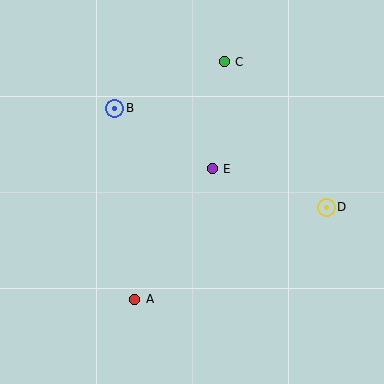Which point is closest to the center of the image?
Point E at (212, 169) is closest to the center.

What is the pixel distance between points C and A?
The distance between C and A is 254 pixels.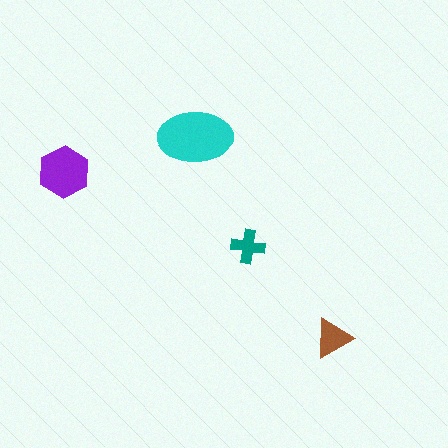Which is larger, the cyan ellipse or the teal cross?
The cyan ellipse.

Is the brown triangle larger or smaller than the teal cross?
Larger.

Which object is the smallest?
The teal cross.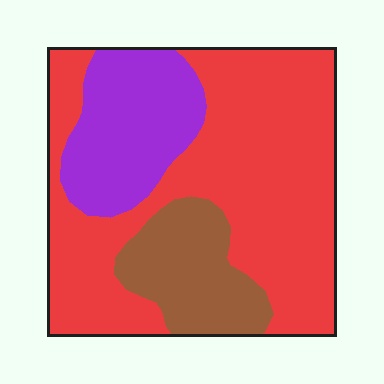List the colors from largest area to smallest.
From largest to smallest: red, purple, brown.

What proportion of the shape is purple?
Purple covers 21% of the shape.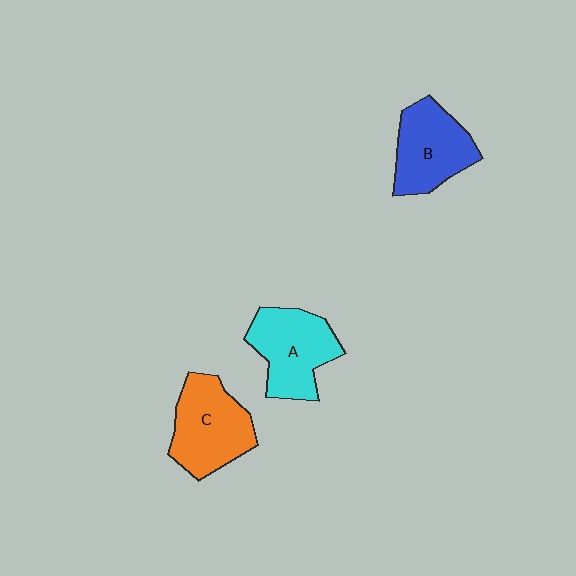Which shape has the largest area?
Shape C (orange).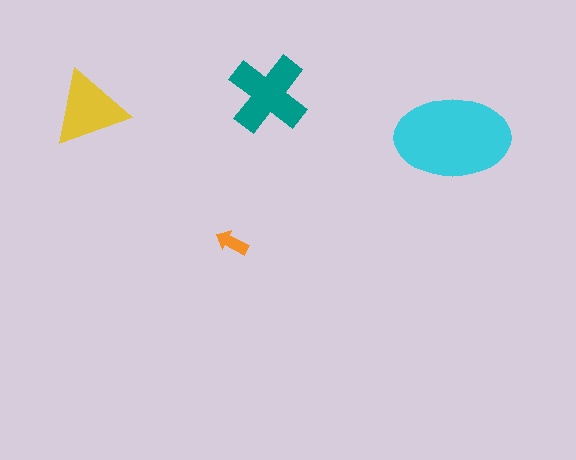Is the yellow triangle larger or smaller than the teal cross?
Smaller.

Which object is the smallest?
The orange arrow.